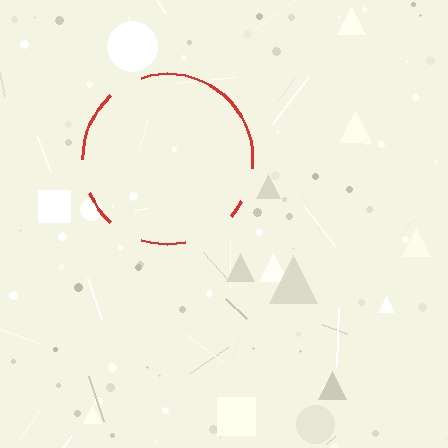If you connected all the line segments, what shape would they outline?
They would outline a circle.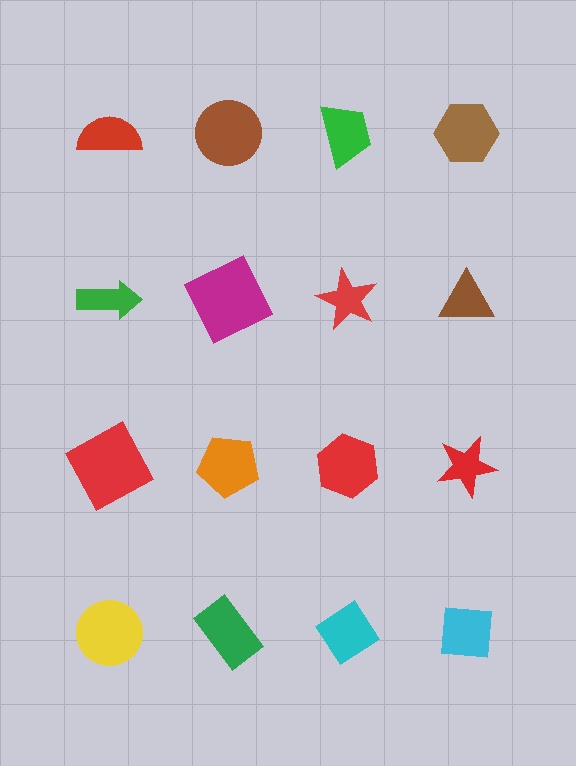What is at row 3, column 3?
A red hexagon.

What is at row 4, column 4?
A cyan square.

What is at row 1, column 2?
A brown circle.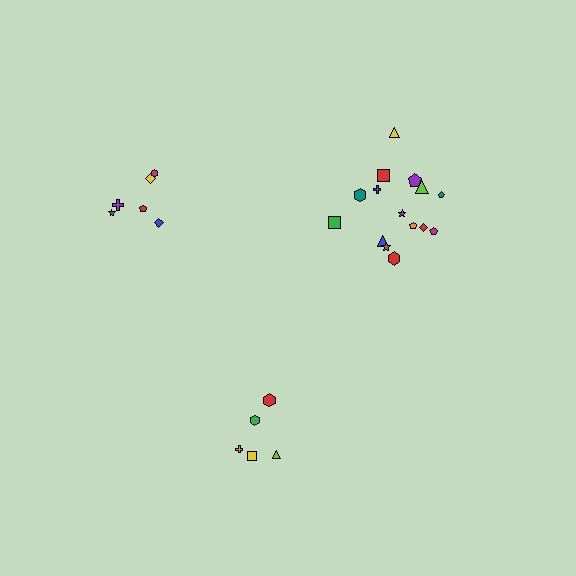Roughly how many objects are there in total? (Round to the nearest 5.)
Roughly 25 objects in total.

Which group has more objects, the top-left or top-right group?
The top-right group.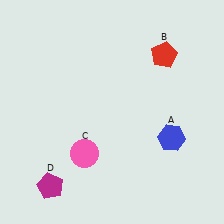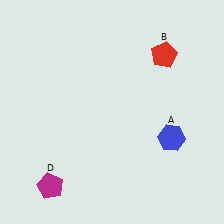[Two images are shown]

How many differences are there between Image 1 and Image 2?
There is 1 difference between the two images.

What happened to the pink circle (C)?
The pink circle (C) was removed in Image 2. It was in the bottom-left area of Image 1.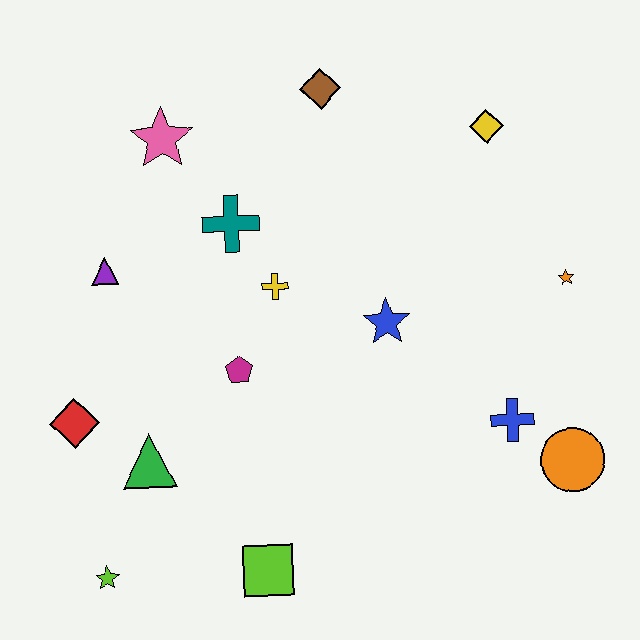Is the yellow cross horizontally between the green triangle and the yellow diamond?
Yes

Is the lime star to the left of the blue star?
Yes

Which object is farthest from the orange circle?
The pink star is farthest from the orange circle.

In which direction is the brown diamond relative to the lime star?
The brown diamond is above the lime star.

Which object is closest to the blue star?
The yellow cross is closest to the blue star.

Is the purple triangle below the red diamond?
No